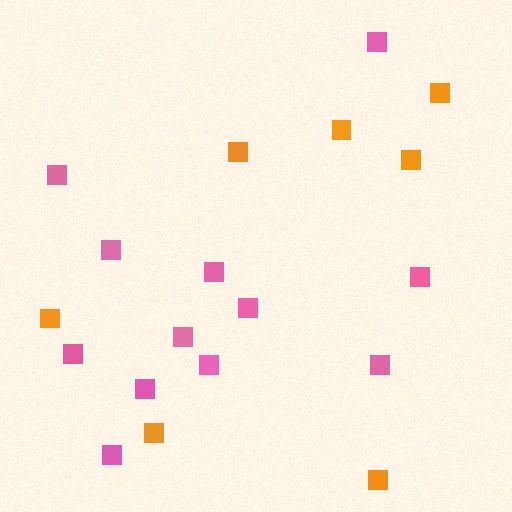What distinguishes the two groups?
There are 2 groups: one group of pink squares (12) and one group of orange squares (7).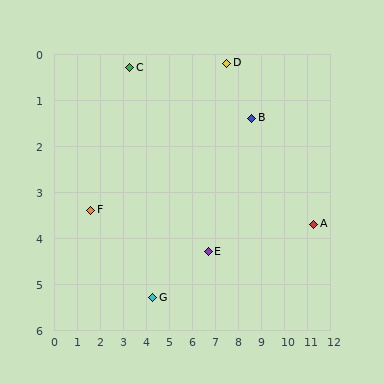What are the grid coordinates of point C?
Point C is at approximately (3.3, 0.3).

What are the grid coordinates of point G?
Point G is at approximately (4.3, 5.3).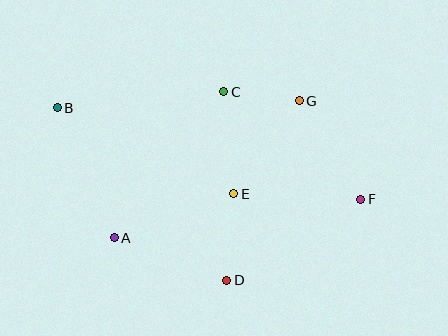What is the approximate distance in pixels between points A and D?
The distance between A and D is approximately 120 pixels.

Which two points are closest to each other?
Points C and G are closest to each other.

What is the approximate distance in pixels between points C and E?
The distance between C and E is approximately 103 pixels.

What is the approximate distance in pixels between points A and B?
The distance between A and B is approximately 142 pixels.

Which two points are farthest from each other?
Points B and F are farthest from each other.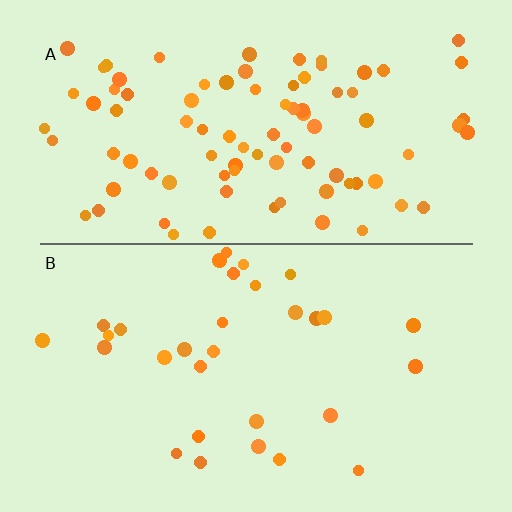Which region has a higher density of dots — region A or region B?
A (the top).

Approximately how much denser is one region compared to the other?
Approximately 2.9× — region A over region B.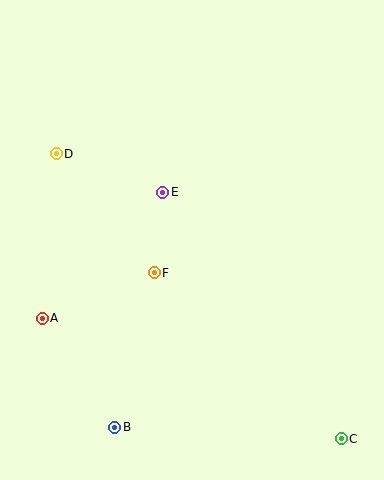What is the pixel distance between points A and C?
The distance between A and C is 322 pixels.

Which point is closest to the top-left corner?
Point D is closest to the top-left corner.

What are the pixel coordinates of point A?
Point A is at (42, 318).